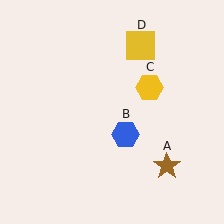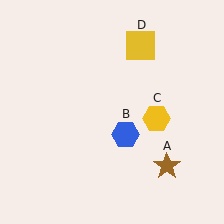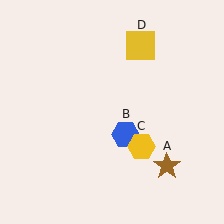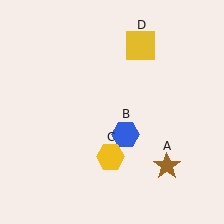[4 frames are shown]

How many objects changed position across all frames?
1 object changed position: yellow hexagon (object C).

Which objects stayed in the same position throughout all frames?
Brown star (object A) and blue hexagon (object B) and yellow square (object D) remained stationary.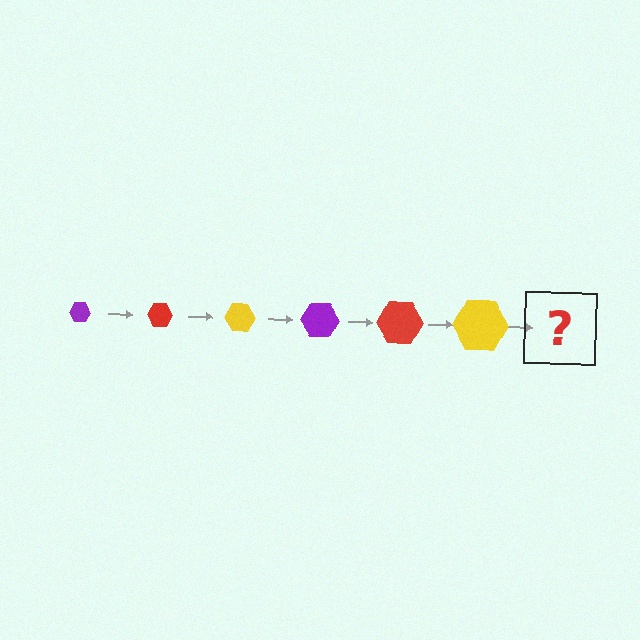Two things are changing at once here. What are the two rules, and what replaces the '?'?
The two rules are that the hexagon grows larger each step and the color cycles through purple, red, and yellow. The '?' should be a purple hexagon, larger than the previous one.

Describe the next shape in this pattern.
It should be a purple hexagon, larger than the previous one.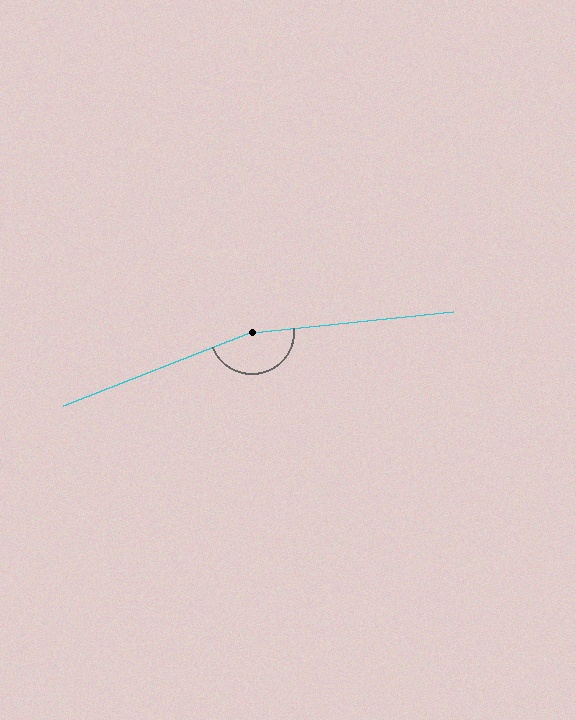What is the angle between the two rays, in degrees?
Approximately 165 degrees.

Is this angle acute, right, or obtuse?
It is obtuse.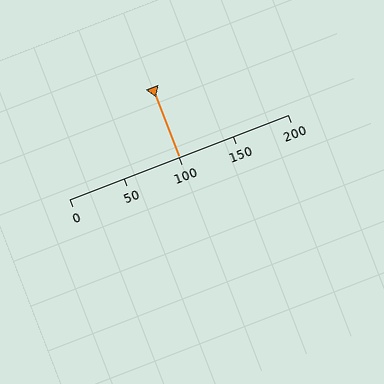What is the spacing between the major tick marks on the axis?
The major ticks are spaced 50 apart.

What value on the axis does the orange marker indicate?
The marker indicates approximately 100.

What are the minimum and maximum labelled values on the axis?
The axis runs from 0 to 200.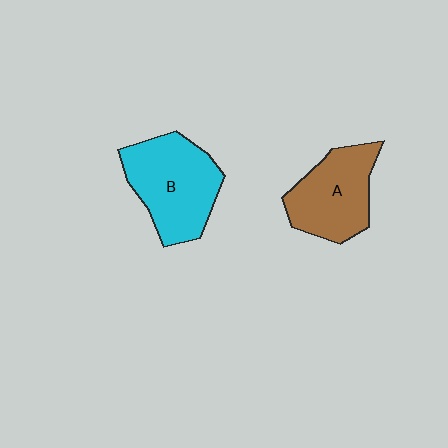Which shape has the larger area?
Shape B (cyan).